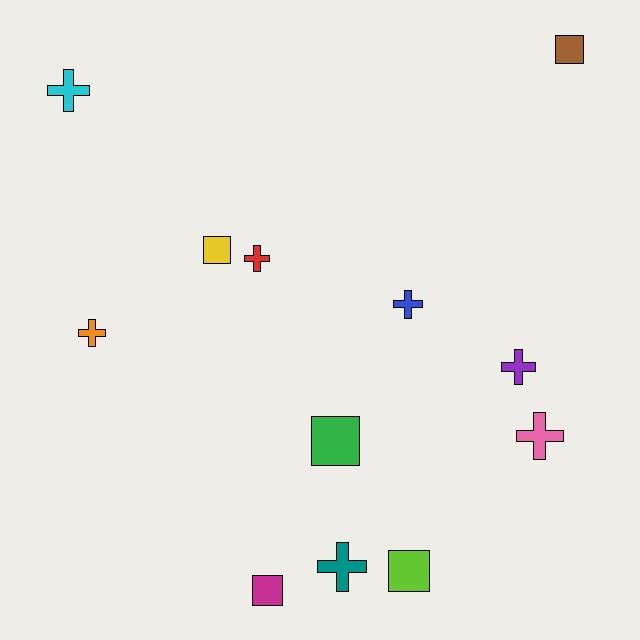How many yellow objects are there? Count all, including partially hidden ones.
There is 1 yellow object.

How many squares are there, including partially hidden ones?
There are 5 squares.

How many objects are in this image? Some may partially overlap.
There are 12 objects.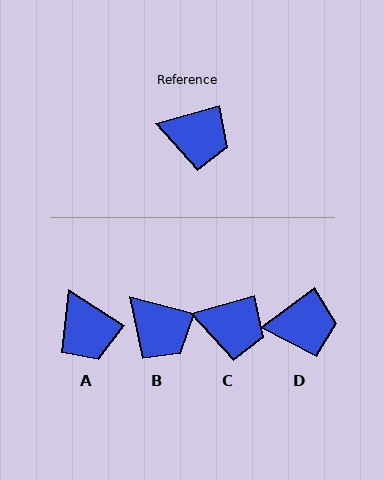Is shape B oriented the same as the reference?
No, it is off by about 30 degrees.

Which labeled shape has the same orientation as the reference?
C.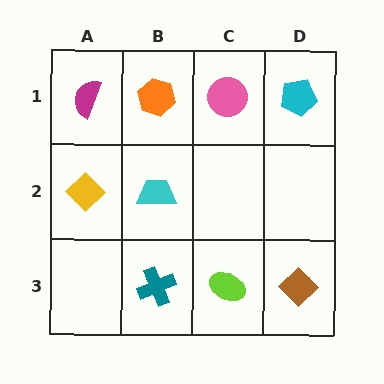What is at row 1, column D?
A cyan pentagon.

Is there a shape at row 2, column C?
No, that cell is empty.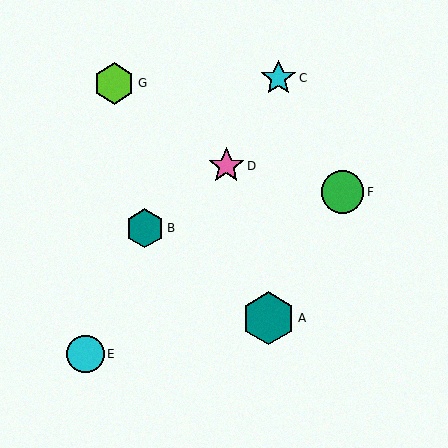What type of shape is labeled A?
Shape A is a teal hexagon.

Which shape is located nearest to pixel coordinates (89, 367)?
The cyan circle (labeled E) at (86, 354) is nearest to that location.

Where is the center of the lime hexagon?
The center of the lime hexagon is at (114, 83).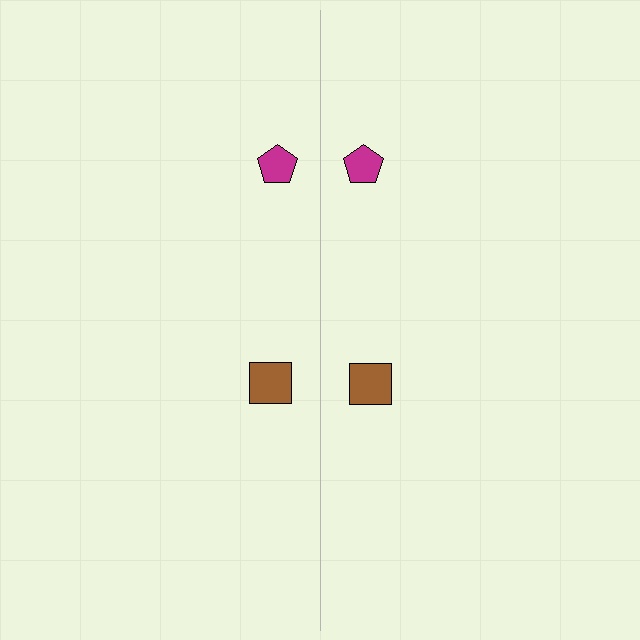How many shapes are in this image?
There are 4 shapes in this image.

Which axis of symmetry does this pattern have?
The pattern has a vertical axis of symmetry running through the center of the image.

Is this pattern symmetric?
Yes, this pattern has bilateral (reflection) symmetry.